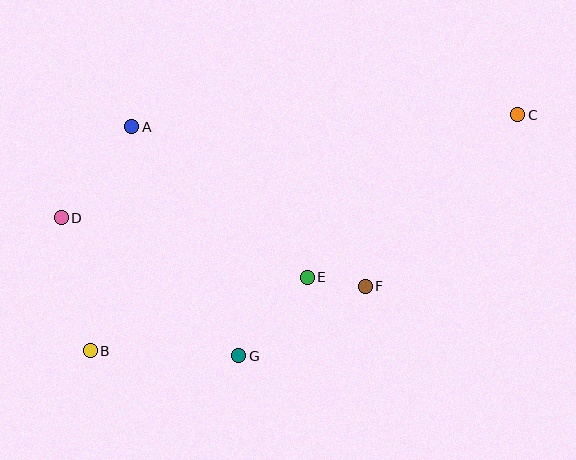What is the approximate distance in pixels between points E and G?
The distance between E and G is approximately 104 pixels.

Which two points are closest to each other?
Points E and F are closest to each other.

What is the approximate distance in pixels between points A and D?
The distance between A and D is approximately 115 pixels.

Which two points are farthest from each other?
Points B and C are farthest from each other.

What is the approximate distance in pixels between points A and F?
The distance between A and F is approximately 282 pixels.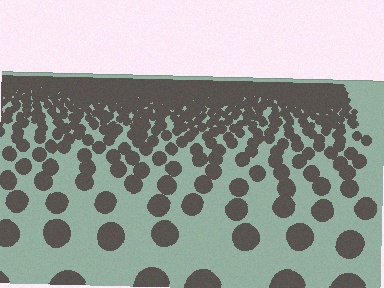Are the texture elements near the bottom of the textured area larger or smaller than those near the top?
Larger. Near the bottom, elements are closer to the viewer and appear at a bigger on-screen size.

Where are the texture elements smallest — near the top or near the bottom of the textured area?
Near the top.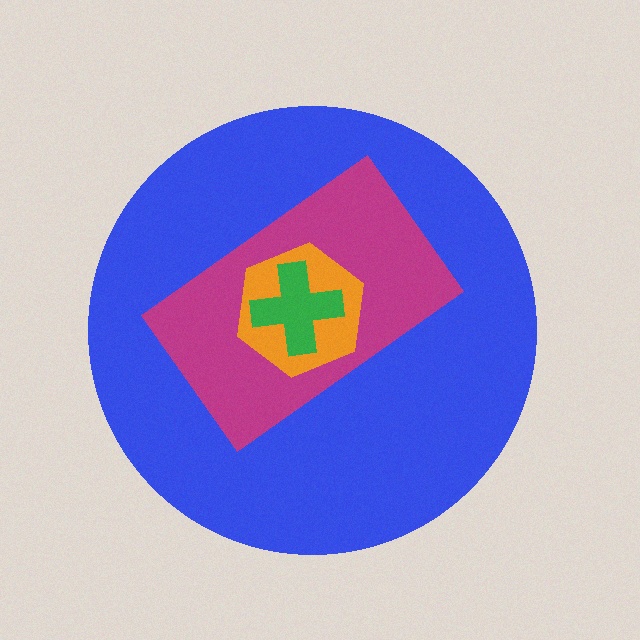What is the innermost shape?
The green cross.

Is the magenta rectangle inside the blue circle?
Yes.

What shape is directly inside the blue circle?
The magenta rectangle.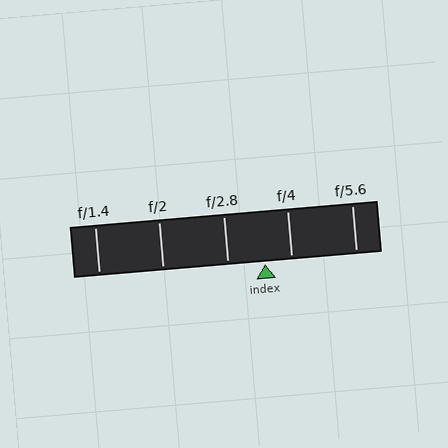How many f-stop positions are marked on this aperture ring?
There are 5 f-stop positions marked.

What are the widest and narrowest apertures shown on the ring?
The widest aperture shown is f/1.4 and the narrowest is f/5.6.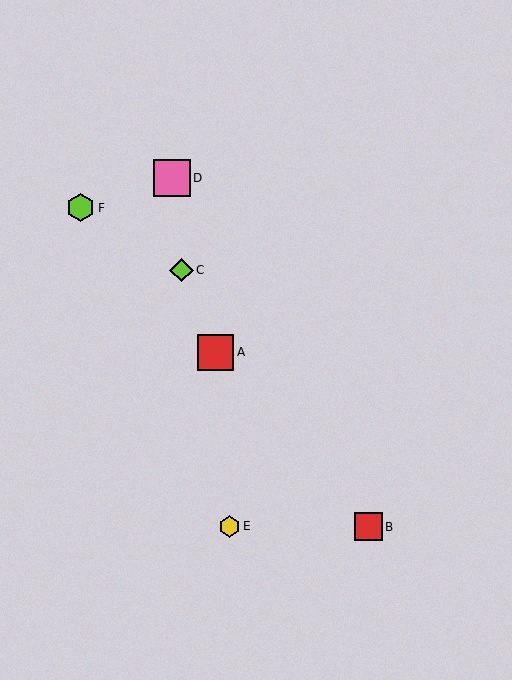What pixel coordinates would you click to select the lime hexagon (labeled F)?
Click at (80, 208) to select the lime hexagon F.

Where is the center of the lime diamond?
The center of the lime diamond is at (181, 270).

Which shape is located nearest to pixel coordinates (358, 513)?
The red square (labeled B) at (368, 527) is nearest to that location.